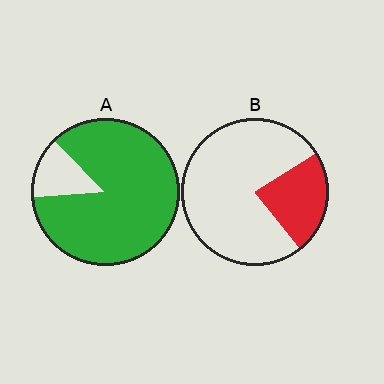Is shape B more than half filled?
No.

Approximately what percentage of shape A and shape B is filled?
A is approximately 85% and B is approximately 25%.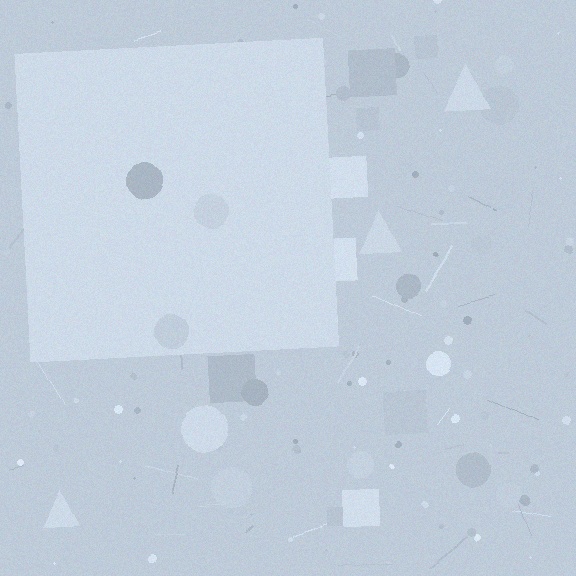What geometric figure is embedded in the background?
A square is embedded in the background.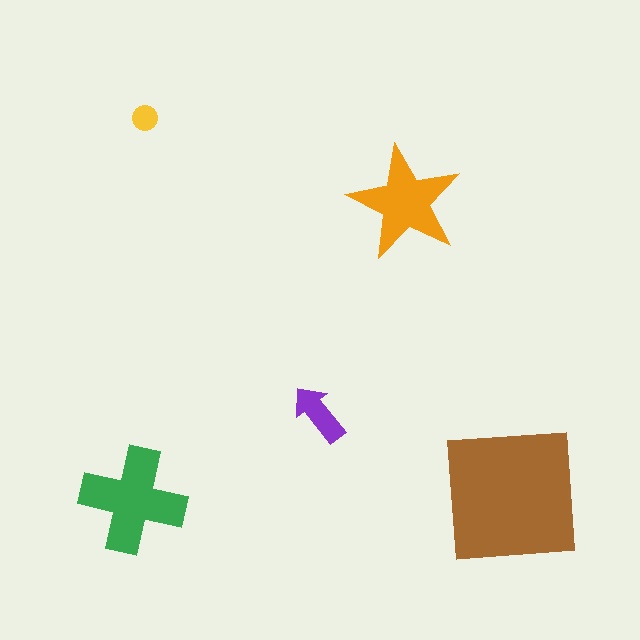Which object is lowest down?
The green cross is bottommost.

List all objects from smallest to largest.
The yellow circle, the purple arrow, the orange star, the green cross, the brown square.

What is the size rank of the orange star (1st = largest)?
3rd.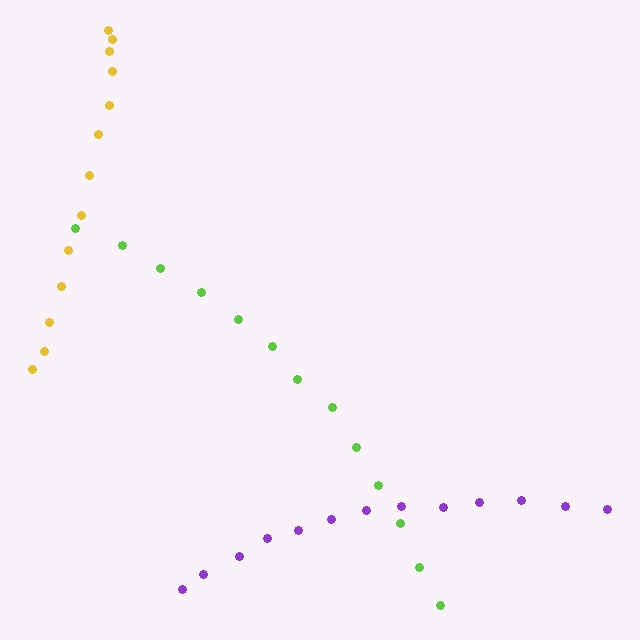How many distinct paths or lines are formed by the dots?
There are 3 distinct paths.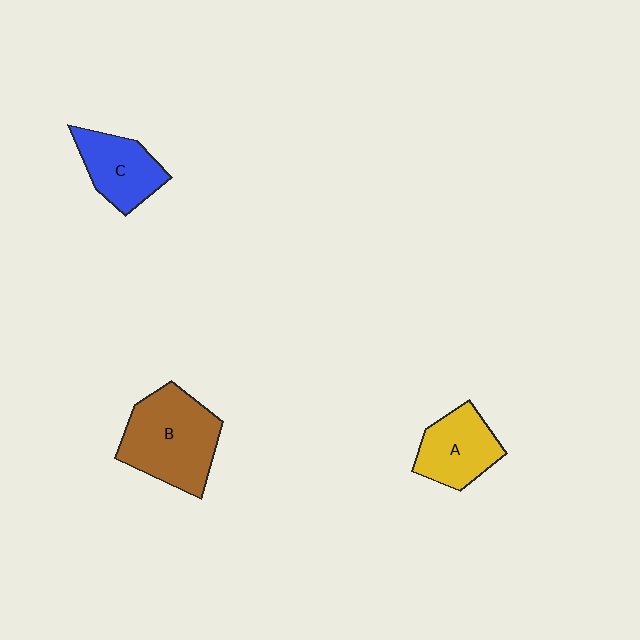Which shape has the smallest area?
Shape C (blue).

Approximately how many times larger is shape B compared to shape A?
Approximately 1.5 times.